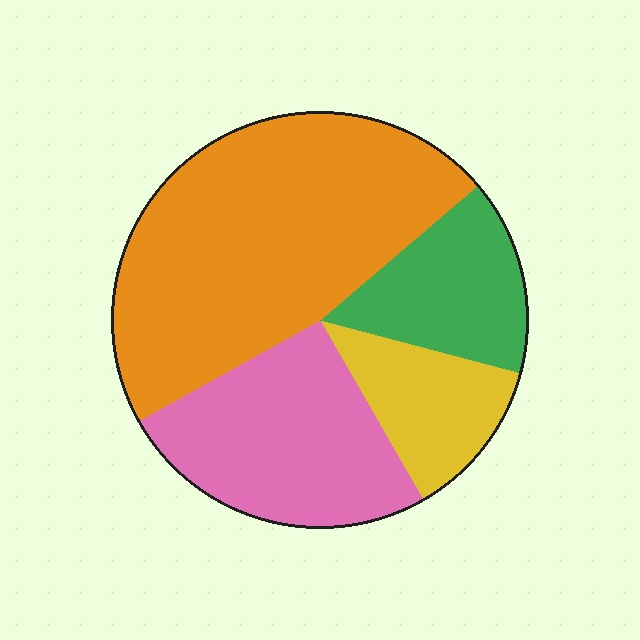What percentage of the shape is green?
Green takes up about one sixth (1/6) of the shape.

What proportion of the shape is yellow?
Yellow covers about 10% of the shape.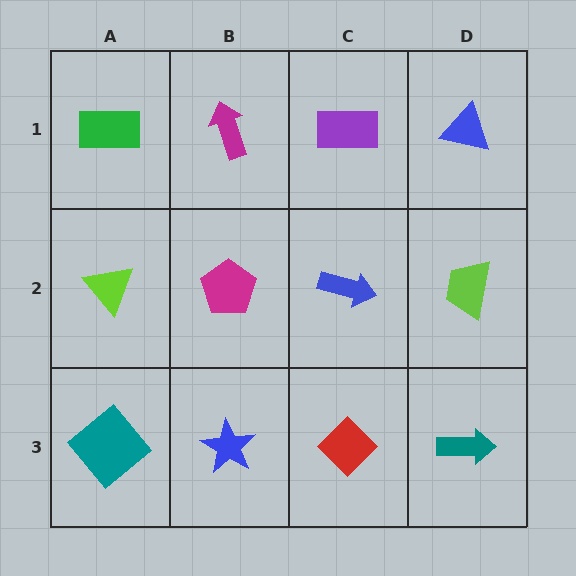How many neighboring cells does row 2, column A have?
3.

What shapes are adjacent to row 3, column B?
A magenta pentagon (row 2, column B), a teal diamond (row 3, column A), a red diamond (row 3, column C).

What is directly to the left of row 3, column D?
A red diamond.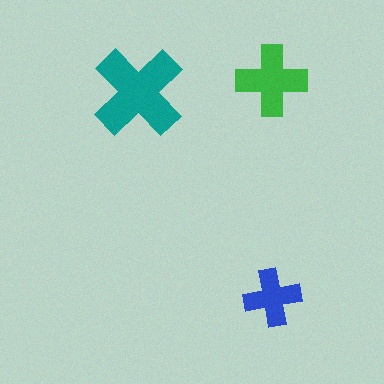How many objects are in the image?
There are 3 objects in the image.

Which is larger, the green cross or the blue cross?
The green one.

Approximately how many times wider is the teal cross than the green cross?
About 1.5 times wider.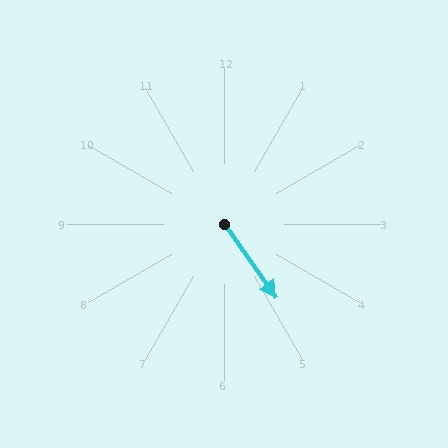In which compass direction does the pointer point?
Southeast.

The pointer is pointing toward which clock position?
Roughly 5 o'clock.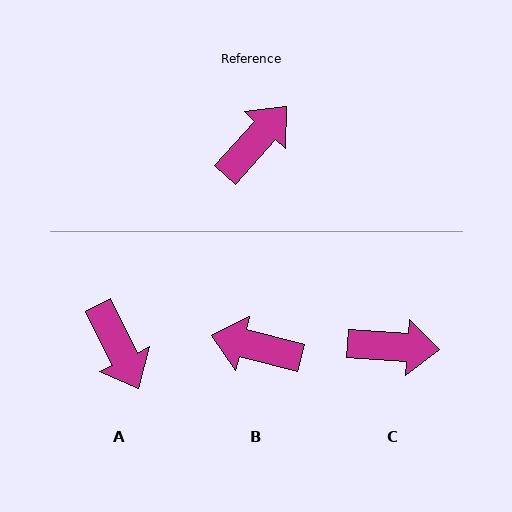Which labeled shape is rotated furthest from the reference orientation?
B, about 117 degrees away.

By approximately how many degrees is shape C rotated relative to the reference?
Approximately 52 degrees clockwise.